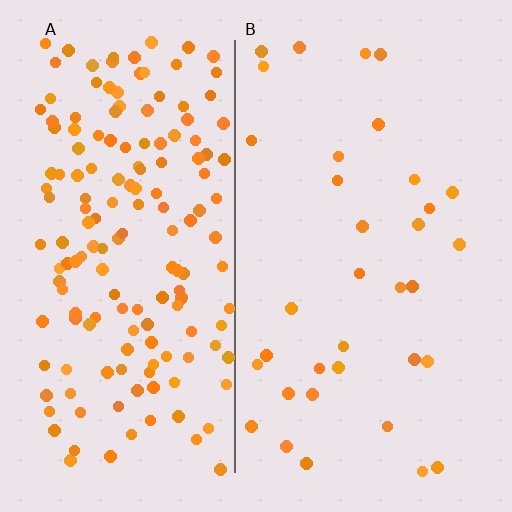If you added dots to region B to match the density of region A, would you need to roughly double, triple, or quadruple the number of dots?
Approximately quadruple.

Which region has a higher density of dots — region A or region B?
A (the left).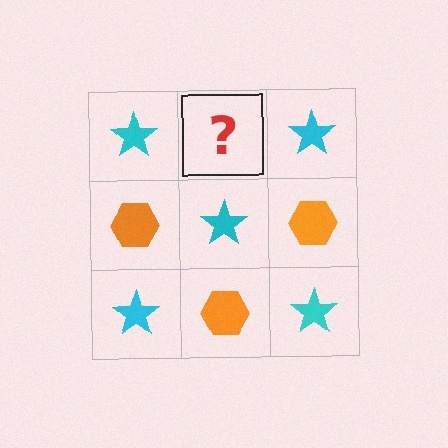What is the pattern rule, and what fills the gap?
The rule is that it alternates cyan star and orange hexagon in a checkerboard pattern. The gap should be filled with an orange hexagon.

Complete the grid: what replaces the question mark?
The question mark should be replaced with an orange hexagon.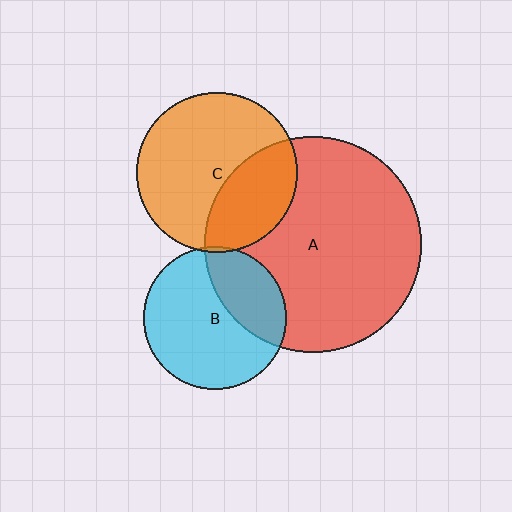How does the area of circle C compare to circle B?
Approximately 1.3 times.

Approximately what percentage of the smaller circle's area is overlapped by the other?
Approximately 35%.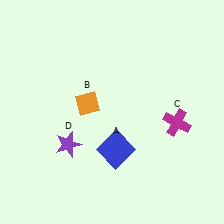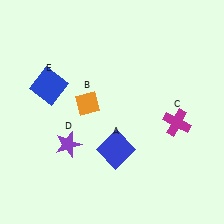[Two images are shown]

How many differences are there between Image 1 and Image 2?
There is 1 difference between the two images.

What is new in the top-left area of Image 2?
A blue square (E) was added in the top-left area of Image 2.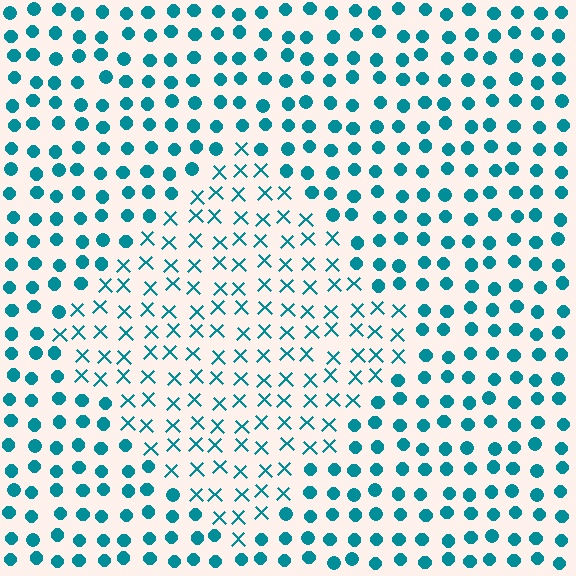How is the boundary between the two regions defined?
The boundary is defined by a change in element shape: X marks inside vs. circles outside. All elements share the same color and spacing.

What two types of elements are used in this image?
The image uses X marks inside the diamond region and circles outside it.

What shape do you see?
I see a diamond.